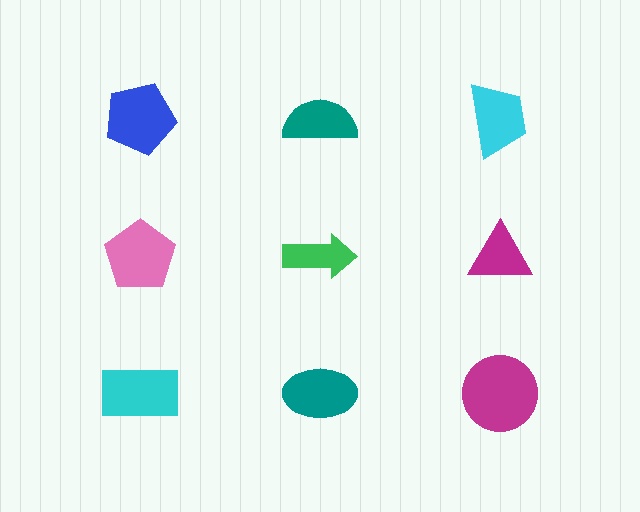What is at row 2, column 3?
A magenta triangle.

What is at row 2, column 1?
A pink pentagon.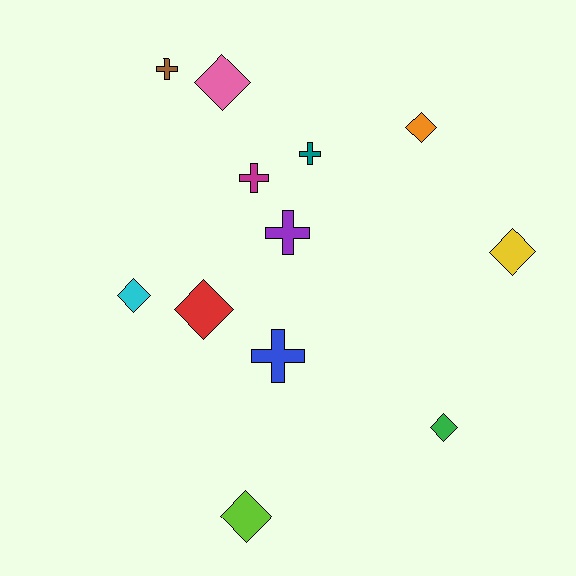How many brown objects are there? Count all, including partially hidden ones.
There is 1 brown object.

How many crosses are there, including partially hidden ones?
There are 5 crosses.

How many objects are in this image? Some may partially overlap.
There are 12 objects.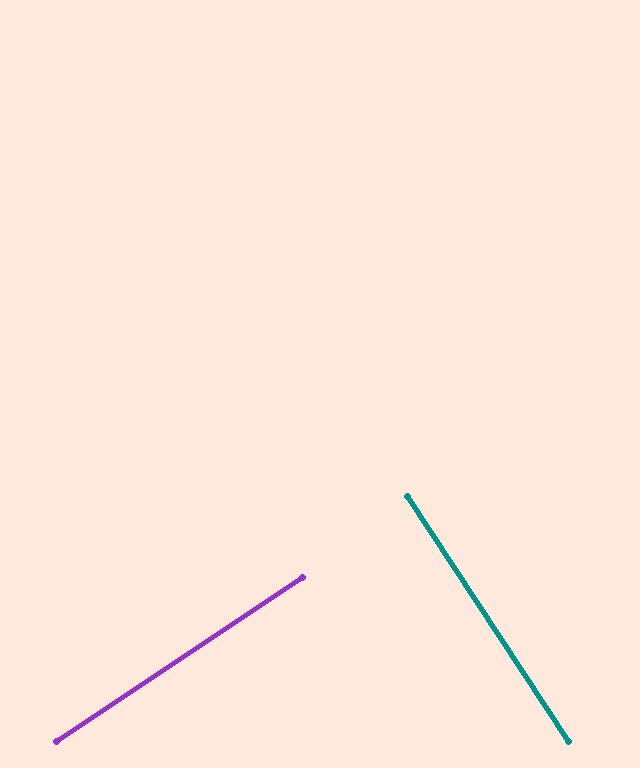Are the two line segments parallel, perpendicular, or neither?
Perpendicular — they meet at approximately 90°.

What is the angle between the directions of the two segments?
Approximately 90 degrees.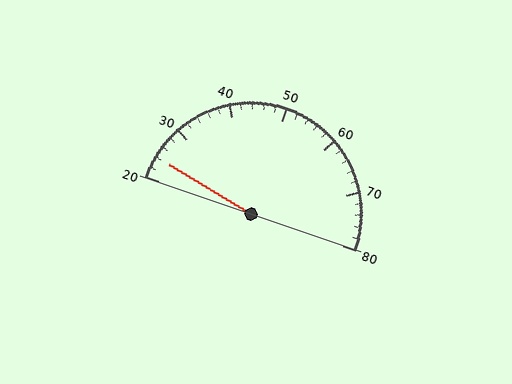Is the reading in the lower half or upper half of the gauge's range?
The reading is in the lower half of the range (20 to 80).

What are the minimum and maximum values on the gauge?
The gauge ranges from 20 to 80.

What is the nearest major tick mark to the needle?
The nearest major tick mark is 20.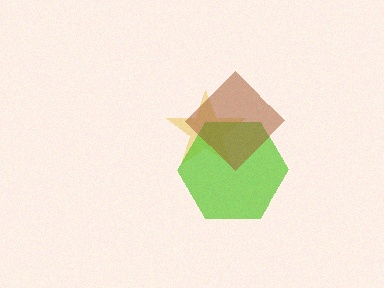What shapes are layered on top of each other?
The layered shapes are: a yellow star, a lime hexagon, a brown diamond.